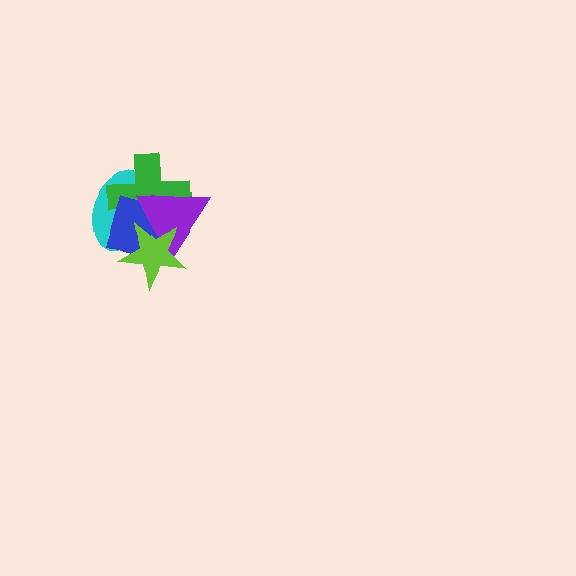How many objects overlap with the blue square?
4 objects overlap with the blue square.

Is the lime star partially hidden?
No, no other shape covers it.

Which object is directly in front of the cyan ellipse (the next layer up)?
The green cross is directly in front of the cyan ellipse.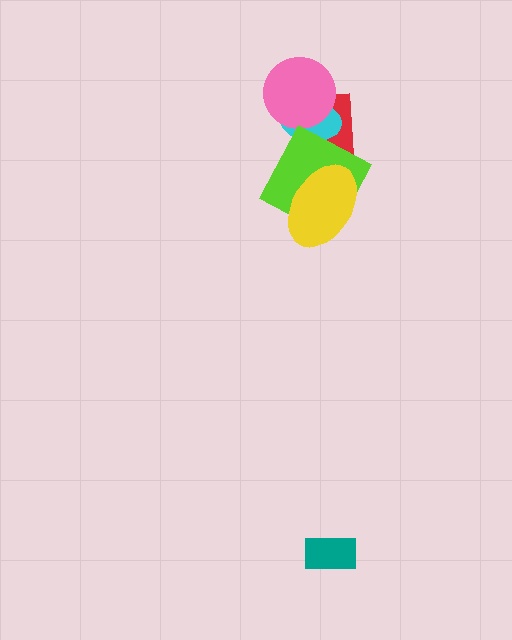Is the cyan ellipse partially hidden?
Yes, it is partially covered by another shape.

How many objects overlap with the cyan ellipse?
3 objects overlap with the cyan ellipse.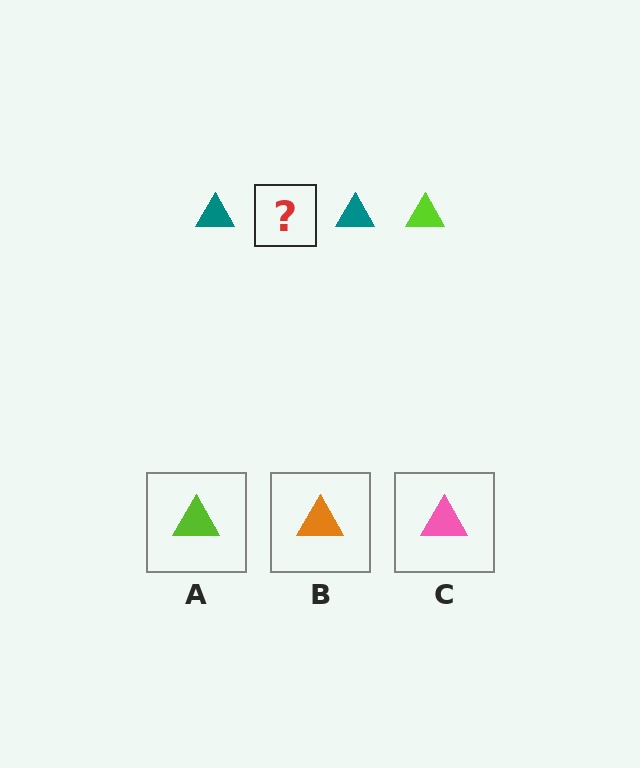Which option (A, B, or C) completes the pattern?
A.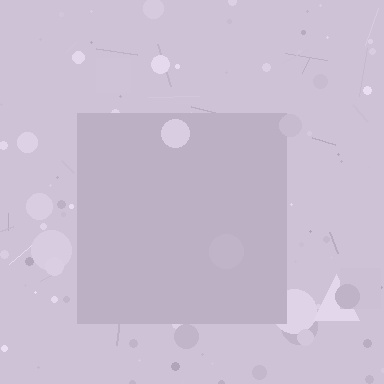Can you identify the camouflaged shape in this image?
The camouflaged shape is a square.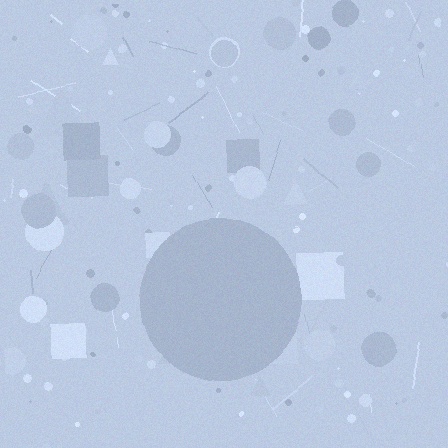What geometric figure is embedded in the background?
A circle is embedded in the background.